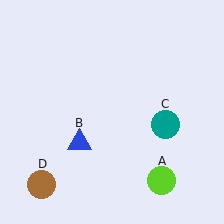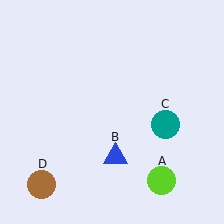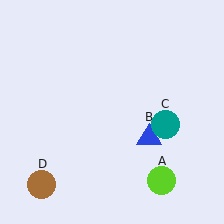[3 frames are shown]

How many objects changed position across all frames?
1 object changed position: blue triangle (object B).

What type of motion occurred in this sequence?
The blue triangle (object B) rotated counterclockwise around the center of the scene.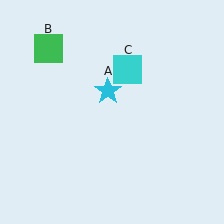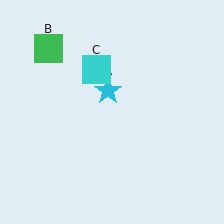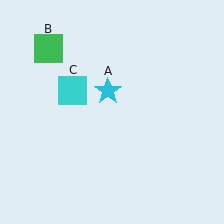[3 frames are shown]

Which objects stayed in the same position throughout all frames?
Cyan star (object A) and green square (object B) remained stationary.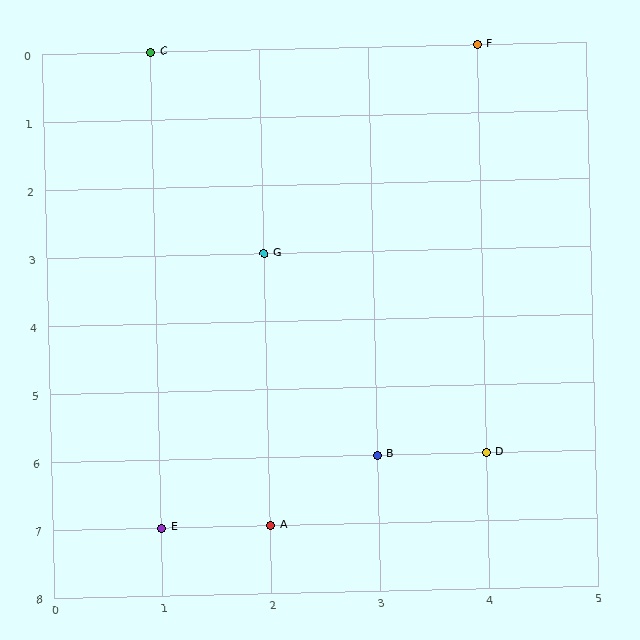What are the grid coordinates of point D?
Point D is at grid coordinates (4, 6).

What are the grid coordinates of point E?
Point E is at grid coordinates (1, 7).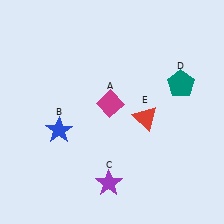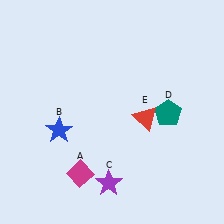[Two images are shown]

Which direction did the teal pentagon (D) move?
The teal pentagon (D) moved down.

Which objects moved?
The objects that moved are: the magenta diamond (A), the teal pentagon (D).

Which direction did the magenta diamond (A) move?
The magenta diamond (A) moved down.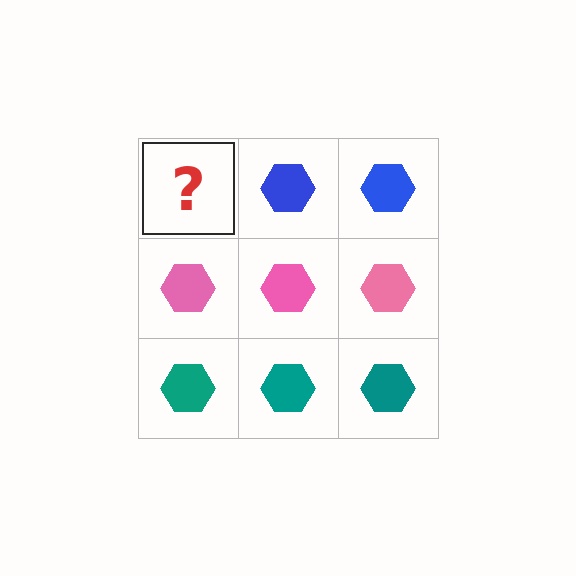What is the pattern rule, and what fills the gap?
The rule is that each row has a consistent color. The gap should be filled with a blue hexagon.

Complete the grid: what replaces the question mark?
The question mark should be replaced with a blue hexagon.